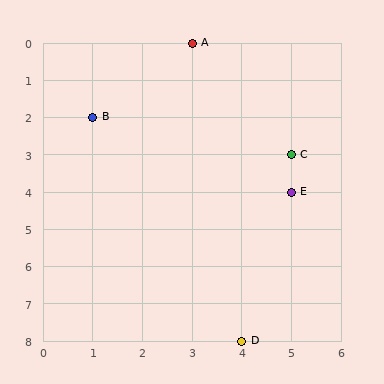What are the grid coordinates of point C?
Point C is at grid coordinates (5, 3).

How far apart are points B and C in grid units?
Points B and C are 4 columns and 1 row apart (about 4.1 grid units diagonally).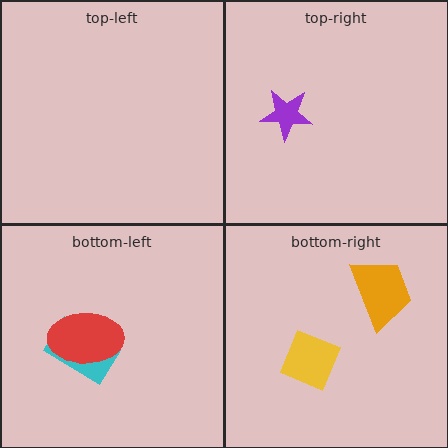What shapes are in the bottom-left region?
The cyan rectangle, the red ellipse.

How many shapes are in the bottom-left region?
2.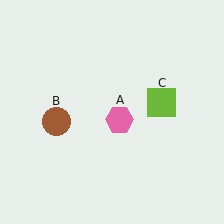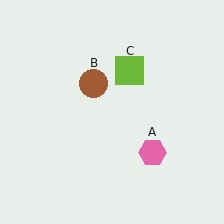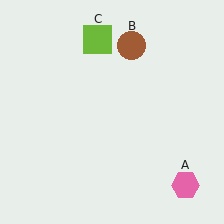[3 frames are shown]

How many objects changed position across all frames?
3 objects changed position: pink hexagon (object A), brown circle (object B), lime square (object C).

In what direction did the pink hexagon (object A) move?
The pink hexagon (object A) moved down and to the right.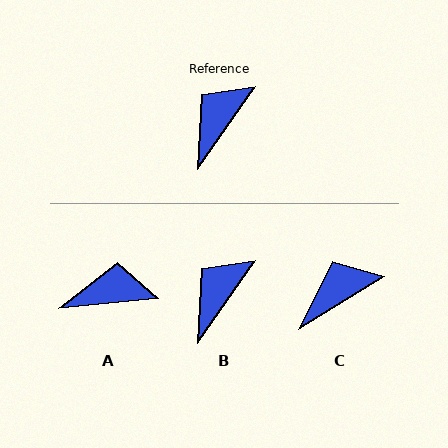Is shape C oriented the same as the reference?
No, it is off by about 23 degrees.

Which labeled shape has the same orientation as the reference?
B.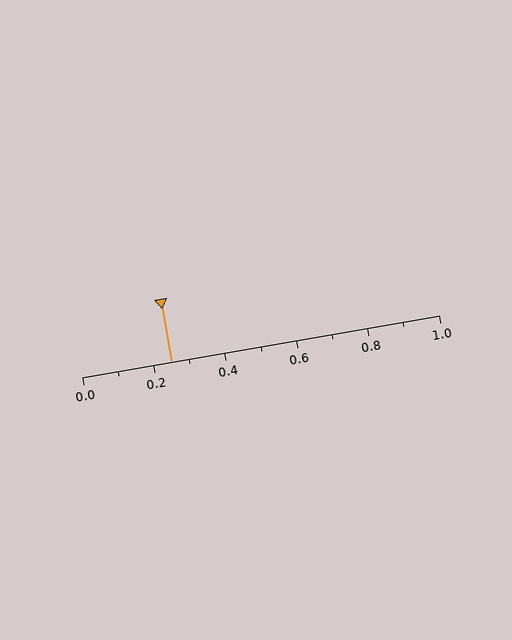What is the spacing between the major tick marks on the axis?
The major ticks are spaced 0.2 apart.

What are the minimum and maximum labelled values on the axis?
The axis runs from 0.0 to 1.0.